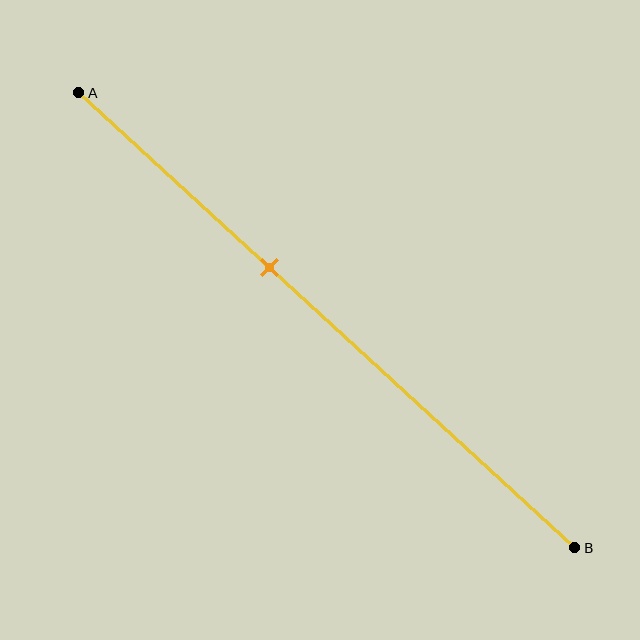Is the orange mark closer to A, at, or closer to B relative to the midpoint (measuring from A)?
The orange mark is closer to point A than the midpoint of segment AB.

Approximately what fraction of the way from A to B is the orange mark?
The orange mark is approximately 40% of the way from A to B.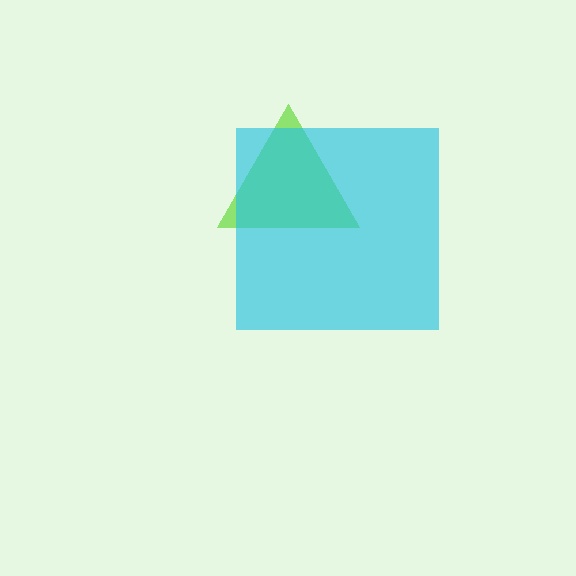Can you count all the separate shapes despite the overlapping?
Yes, there are 2 separate shapes.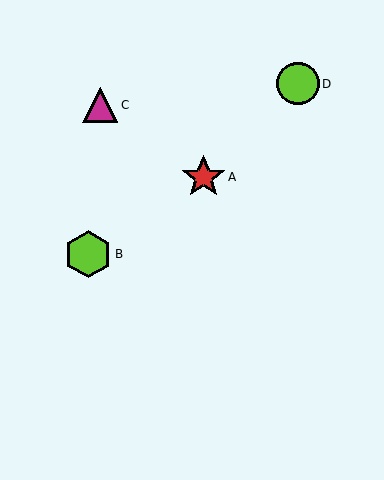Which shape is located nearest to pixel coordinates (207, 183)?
The red star (labeled A) at (204, 177) is nearest to that location.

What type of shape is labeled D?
Shape D is a lime circle.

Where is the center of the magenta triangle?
The center of the magenta triangle is at (100, 105).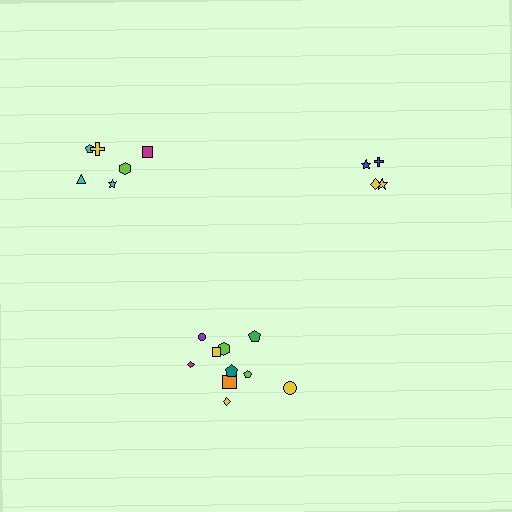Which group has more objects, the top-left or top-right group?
The top-left group.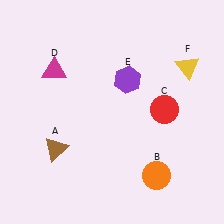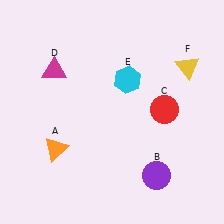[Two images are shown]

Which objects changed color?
A changed from brown to orange. B changed from orange to purple. E changed from purple to cyan.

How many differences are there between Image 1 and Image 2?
There are 3 differences between the two images.